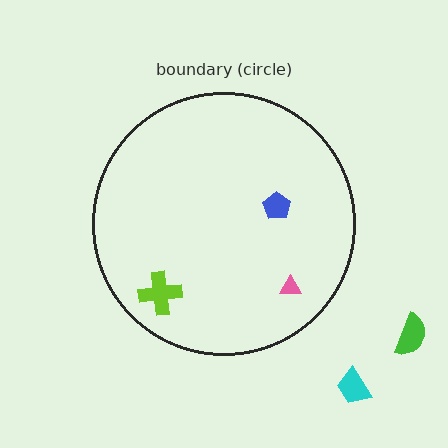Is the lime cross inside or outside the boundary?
Inside.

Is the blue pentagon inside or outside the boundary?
Inside.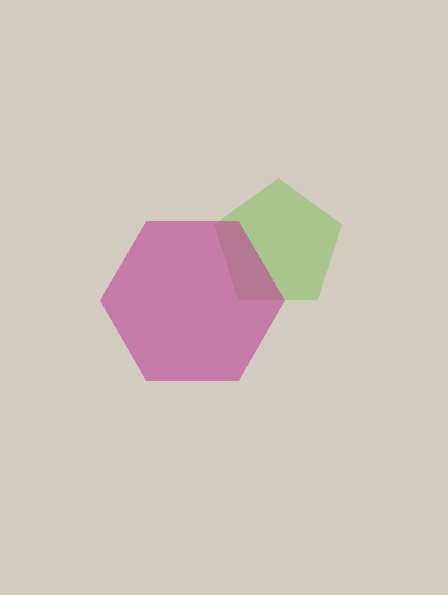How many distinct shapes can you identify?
There are 2 distinct shapes: a lime pentagon, a magenta hexagon.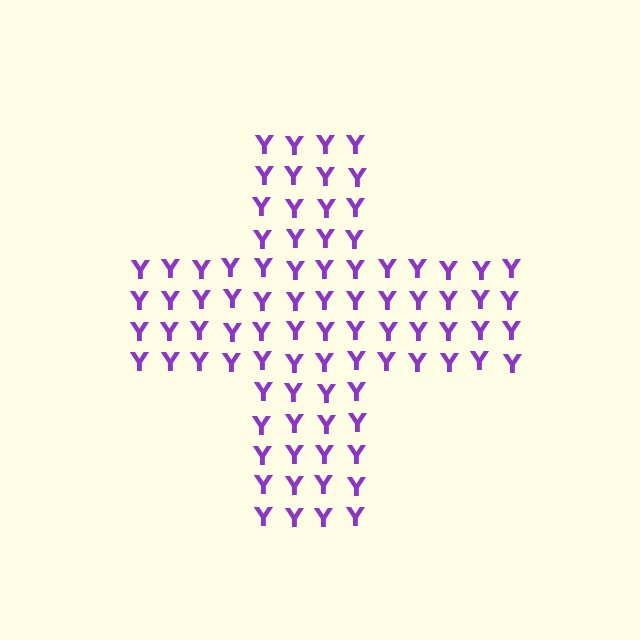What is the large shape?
The large shape is a cross.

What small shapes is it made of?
It is made of small letter Y's.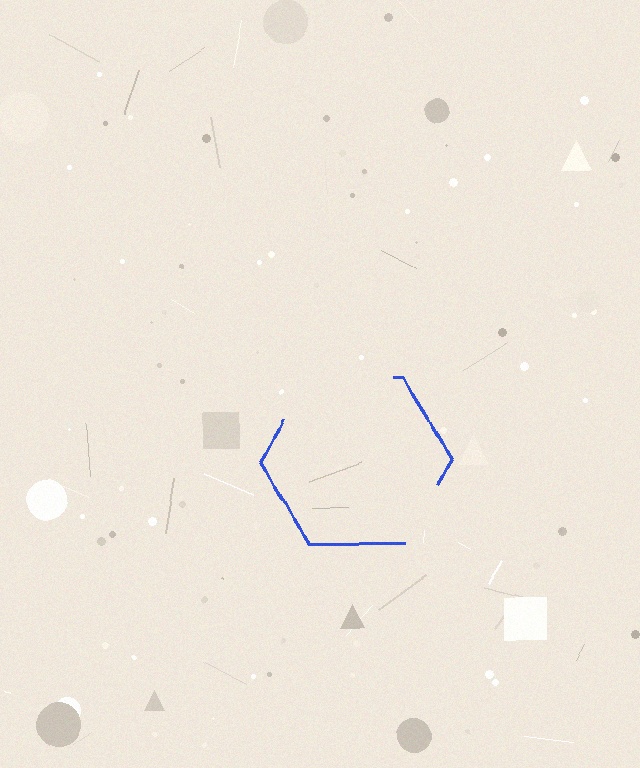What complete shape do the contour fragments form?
The contour fragments form a hexagon.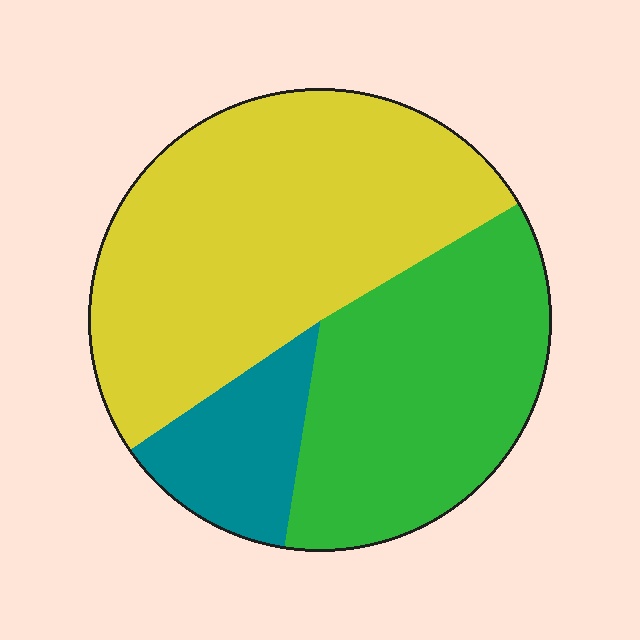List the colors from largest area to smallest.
From largest to smallest: yellow, green, teal.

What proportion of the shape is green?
Green covers 36% of the shape.